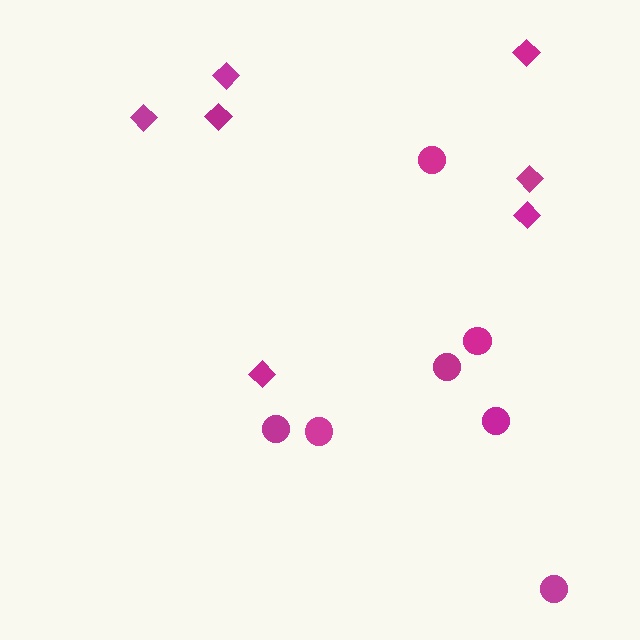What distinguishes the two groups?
There are 2 groups: one group of circles (7) and one group of diamonds (7).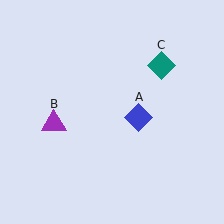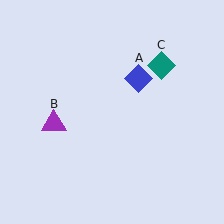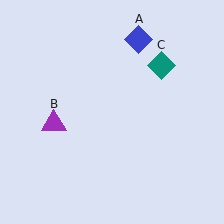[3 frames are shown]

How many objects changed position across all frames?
1 object changed position: blue diamond (object A).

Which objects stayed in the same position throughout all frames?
Purple triangle (object B) and teal diamond (object C) remained stationary.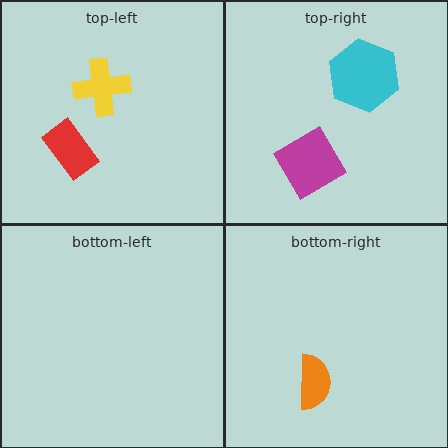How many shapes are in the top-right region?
2.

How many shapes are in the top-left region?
2.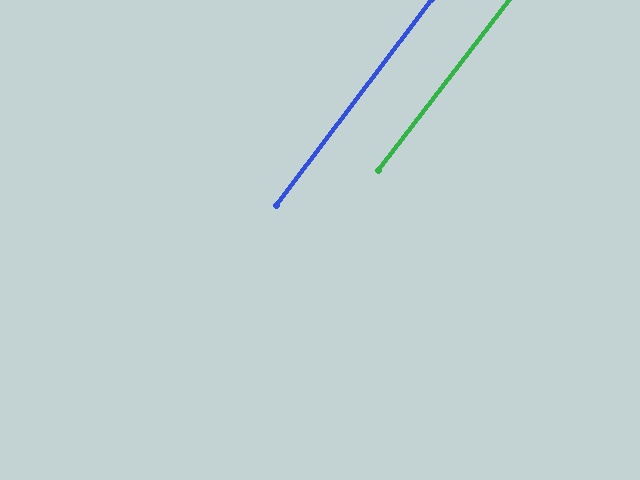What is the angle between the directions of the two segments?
Approximately 1 degree.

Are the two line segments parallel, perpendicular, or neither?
Parallel — their directions differ by only 0.6°.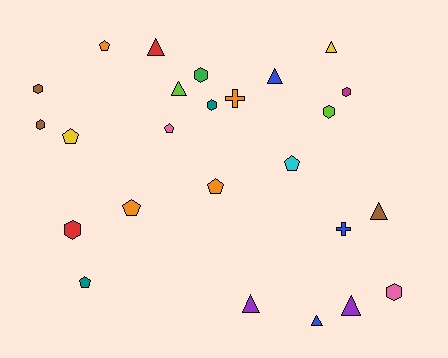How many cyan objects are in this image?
There is 1 cyan object.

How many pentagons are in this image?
There are 7 pentagons.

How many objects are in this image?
There are 25 objects.